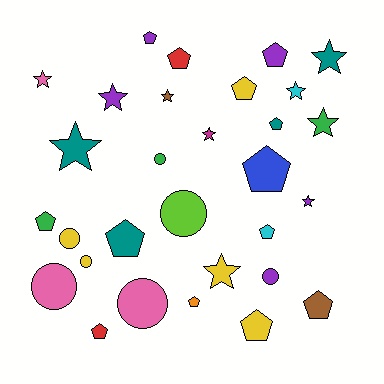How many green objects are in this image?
There are 3 green objects.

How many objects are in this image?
There are 30 objects.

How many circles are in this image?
There are 7 circles.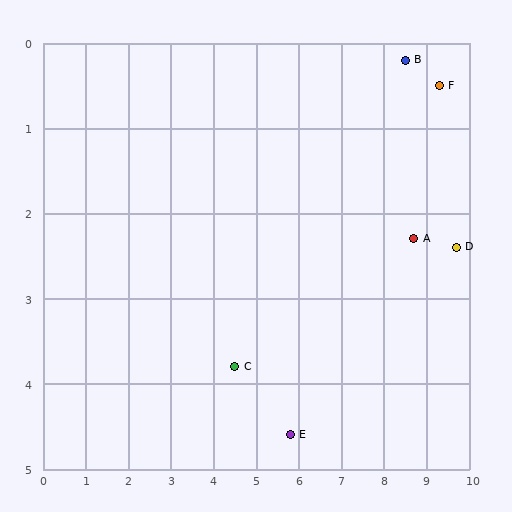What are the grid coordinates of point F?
Point F is at approximately (9.3, 0.5).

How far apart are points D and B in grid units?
Points D and B are about 2.5 grid units apart.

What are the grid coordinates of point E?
Point E is at approximately (5.8, 4.6).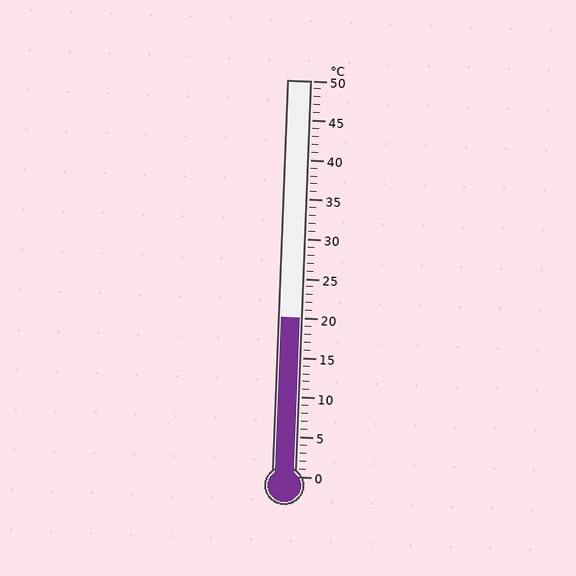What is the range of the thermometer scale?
The thermometer scale ranges from 0°C to 50°C.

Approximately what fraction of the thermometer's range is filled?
The thermometer is filled to approximately 40% of its range.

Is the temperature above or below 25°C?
The temperature is below 25°C.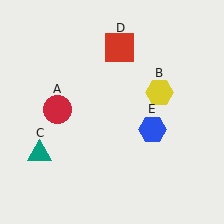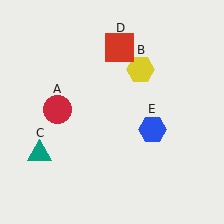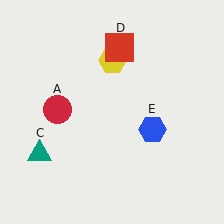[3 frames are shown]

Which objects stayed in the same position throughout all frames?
Red circle (object A) and teal triangle (object C) and red square (object D) and blue hexagon (object E) remained stationary.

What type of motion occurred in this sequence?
The yellow hexagon (object B) rotated counterclockwise around the center of the scene.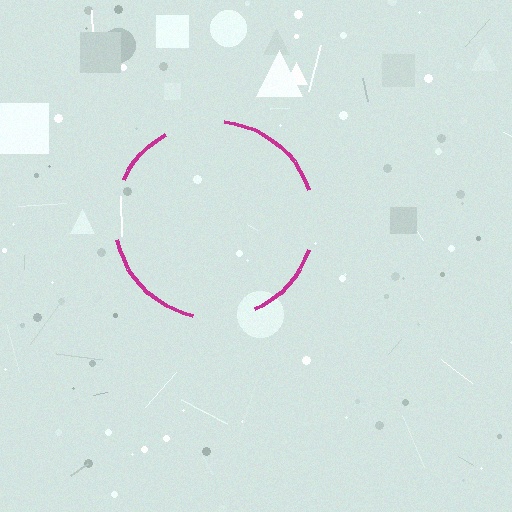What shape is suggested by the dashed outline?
The dashed outline suggests a circle.